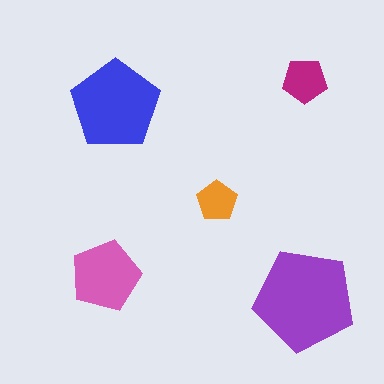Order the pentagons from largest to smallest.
the purple one, the blue one, the pink one, the magenta one, the orange one.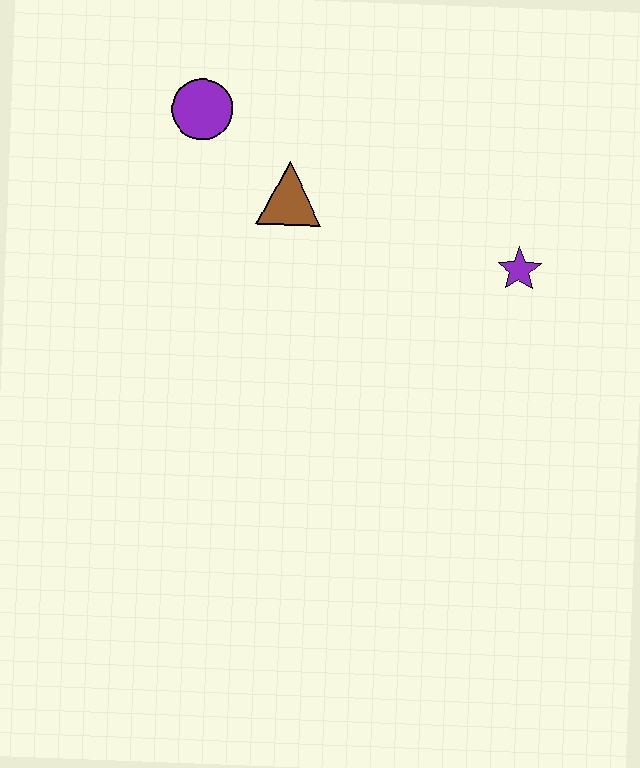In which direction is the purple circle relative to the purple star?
The purple circle is to the left of the purple star.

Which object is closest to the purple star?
The brown triangle is closest to the purple star.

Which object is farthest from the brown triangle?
The purple star is farthest from the brown triangle.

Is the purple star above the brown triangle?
No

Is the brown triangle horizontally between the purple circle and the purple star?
Yes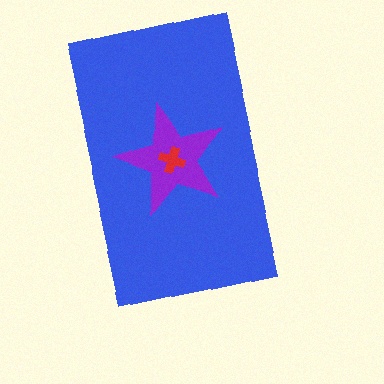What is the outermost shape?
The blue rectangle.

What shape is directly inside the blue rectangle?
The purple star.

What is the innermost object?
The red cross.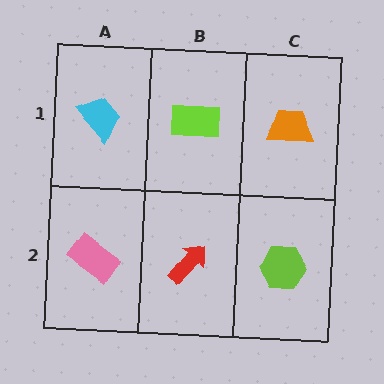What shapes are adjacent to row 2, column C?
An orange trapezoid (row 1, column C), a red arrow (row 2, column B).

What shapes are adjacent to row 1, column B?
A red arrow (row 2, column B), a cyan trapezoid (row 1, column A), an orange trapezoid (row 1, column C).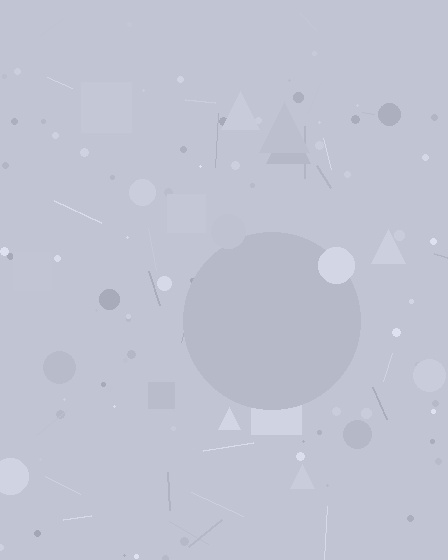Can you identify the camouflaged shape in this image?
The camouflaged shape is a circle.